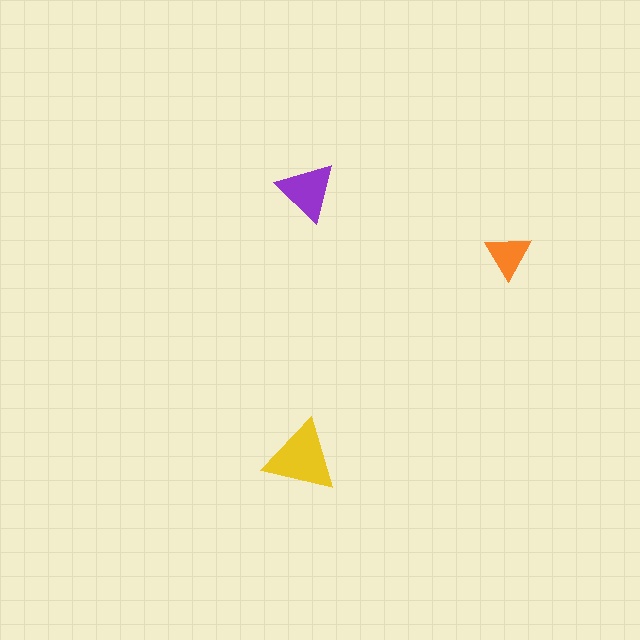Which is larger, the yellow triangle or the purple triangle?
The yellow one.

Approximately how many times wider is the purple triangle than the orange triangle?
About 1.5 times wider.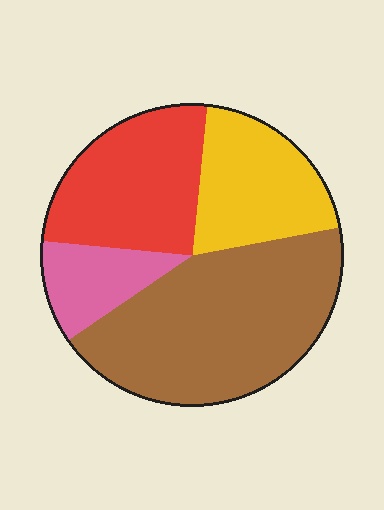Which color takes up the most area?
Brown, at roughly 45%.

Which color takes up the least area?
Pink, at roughly 10%.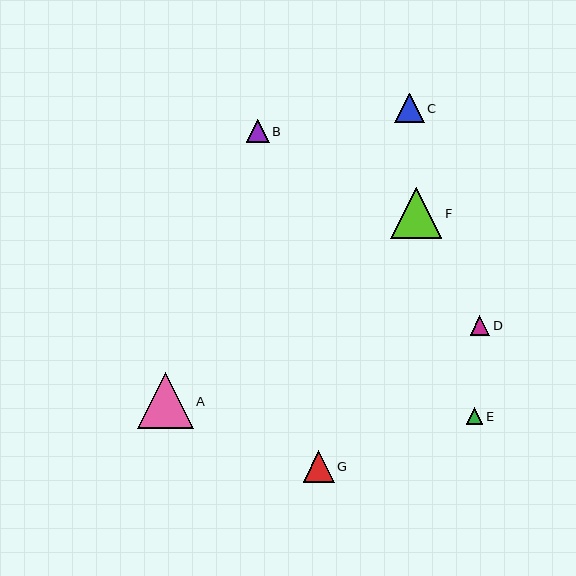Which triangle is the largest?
Triangle A is the largest with a size of approximately 56 pixels.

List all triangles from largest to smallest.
From largest to smallest: A, F, G, C, B, D, E.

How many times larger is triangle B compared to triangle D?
Triangle B is approximately 1.2 times the size of triangle D.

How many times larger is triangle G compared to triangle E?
Triangle G is approximately 1.9 times the size of triangle E.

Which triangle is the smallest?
Triangle E is the smallest with a size of approximately 17 pixels.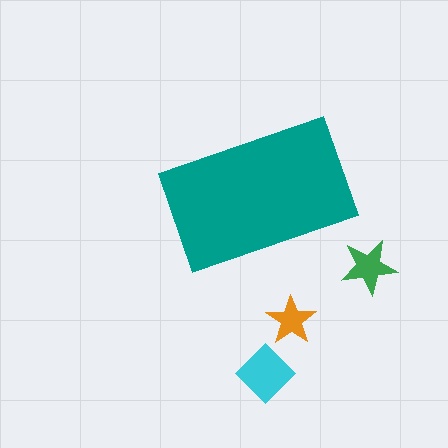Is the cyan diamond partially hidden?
No, the cyan diamond is fully visible.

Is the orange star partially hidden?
No, the orange star is fully visible.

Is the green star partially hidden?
No, the green star is fully visible.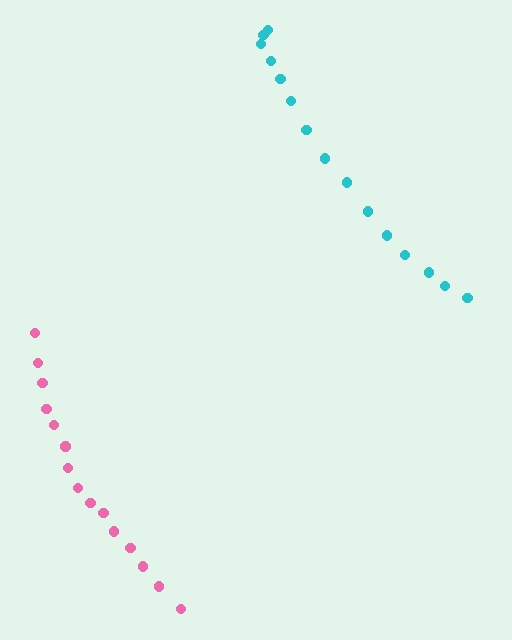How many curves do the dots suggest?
There are 2 distinct paths.